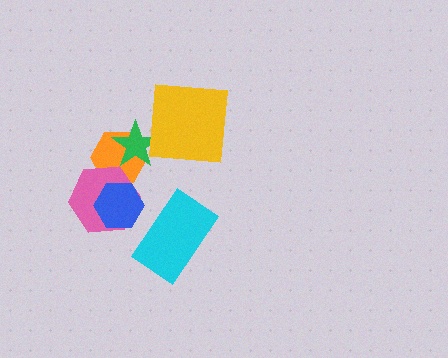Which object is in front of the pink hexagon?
The blue hexagon is in front of the pink hexagon.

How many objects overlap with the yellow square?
0 objects overlap with the yellow square.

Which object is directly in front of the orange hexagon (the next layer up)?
The pink hexagon is directly in front of the orange hexagon.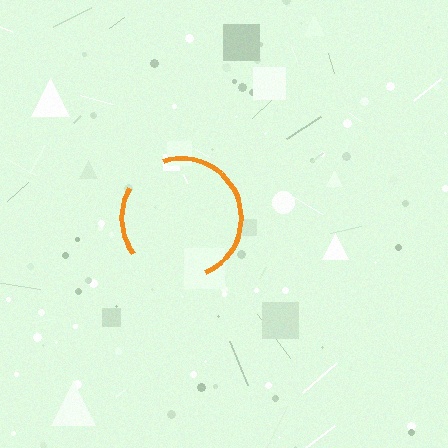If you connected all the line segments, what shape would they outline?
They would outline a circle.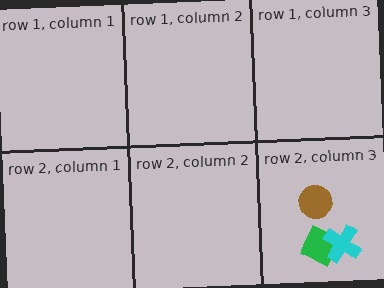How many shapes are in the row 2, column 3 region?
3.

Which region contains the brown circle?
The row 2, column 3 region.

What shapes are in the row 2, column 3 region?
The brown circle, the green diamond, the cyan cross.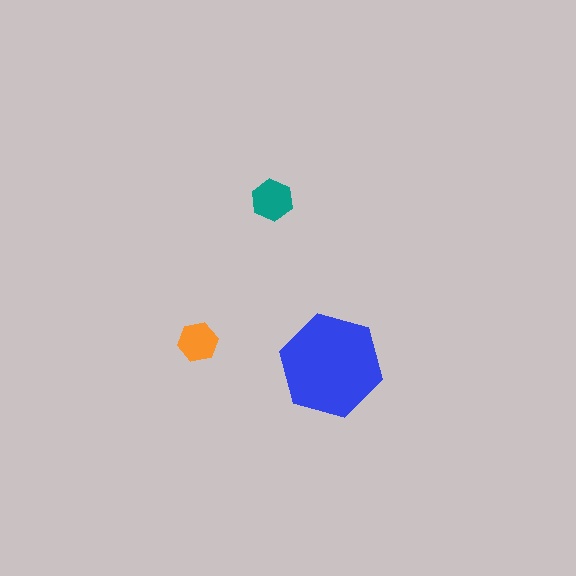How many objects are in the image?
There are 3 objects in the image.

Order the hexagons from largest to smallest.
the blue one, the teal one, the orange one.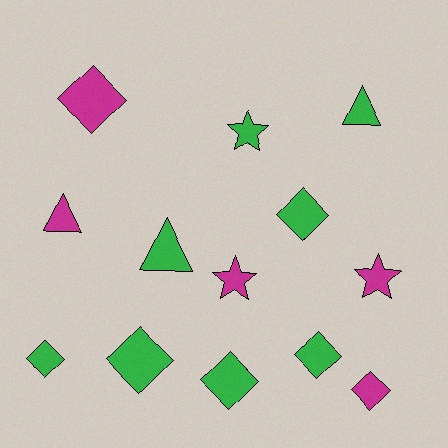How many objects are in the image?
There are 13 objects.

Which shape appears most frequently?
Diamond, with 7 objects.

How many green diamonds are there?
There are 5 green diamonds.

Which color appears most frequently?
Green, with 8 objects.